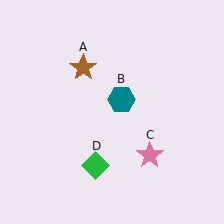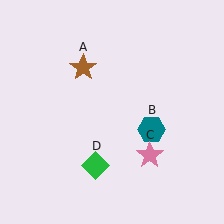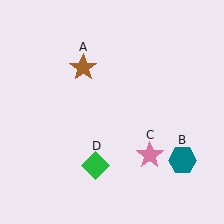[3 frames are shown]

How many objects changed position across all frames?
1 object changed position: teal hexagon (object B).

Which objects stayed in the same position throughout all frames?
Brown star (object A) and pink star (object C) and green diamond (object D) remained stationary.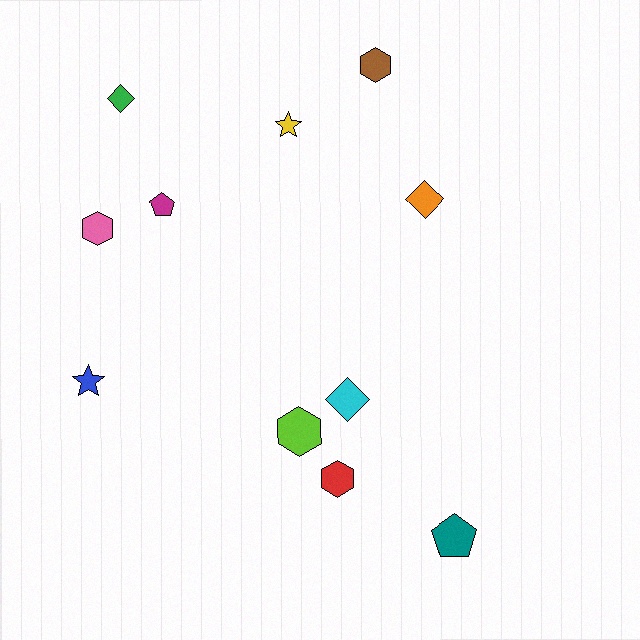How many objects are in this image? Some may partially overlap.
There are 11 objects.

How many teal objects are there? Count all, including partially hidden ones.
There is 1 teal object.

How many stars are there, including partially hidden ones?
There are 2 stars.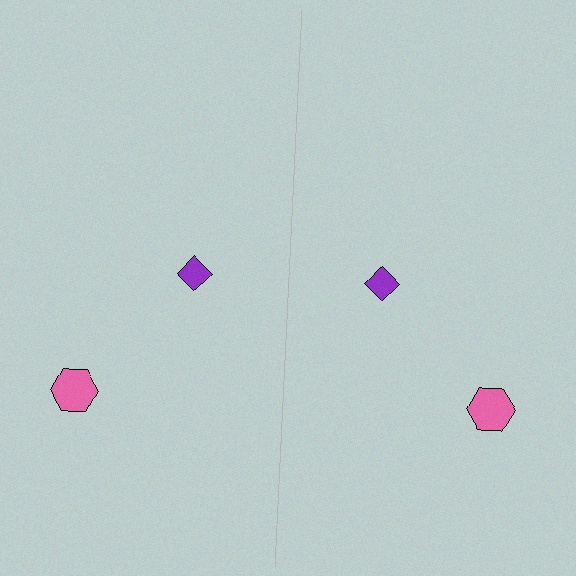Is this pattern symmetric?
Yes, this pattern has bilateral (reflection) symmetry.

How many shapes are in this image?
There are 4 shapes in this image.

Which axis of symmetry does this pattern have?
The pattern has a vertical axis of symmetry running through the center of the image.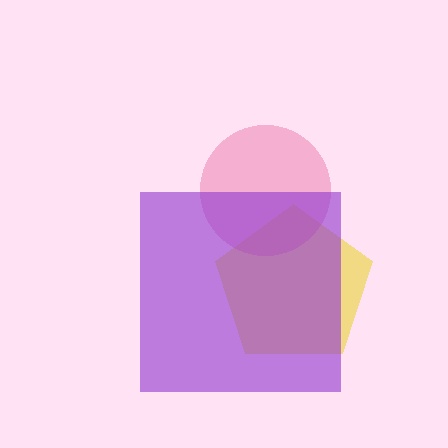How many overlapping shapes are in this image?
There are 3 overlapping shapes in the image.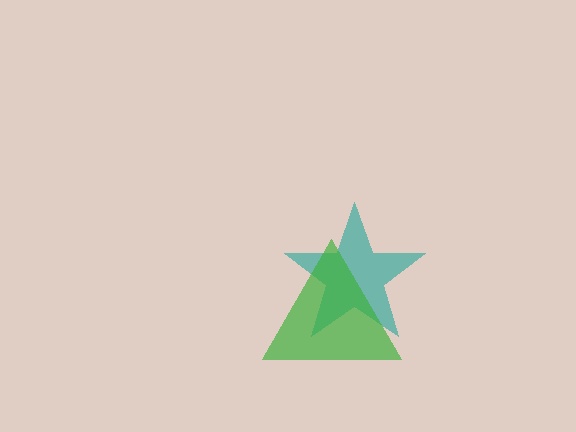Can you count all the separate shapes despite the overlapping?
Yes, there are 2 separate shapes.